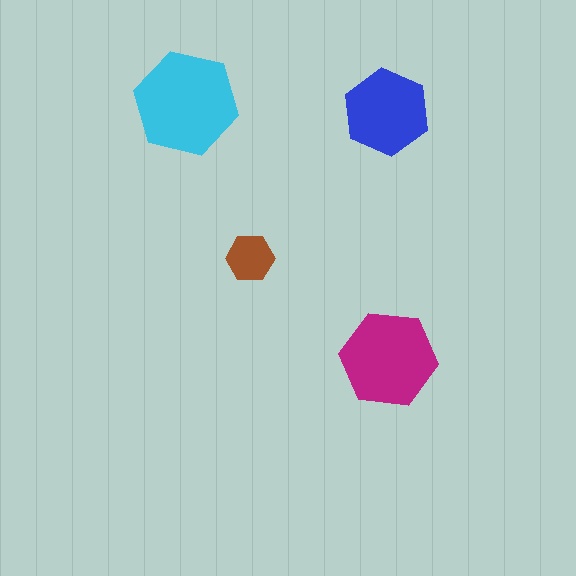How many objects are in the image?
There are 4 objects in the image.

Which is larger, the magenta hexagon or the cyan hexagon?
The cyan one.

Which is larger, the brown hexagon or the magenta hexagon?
The magenta one.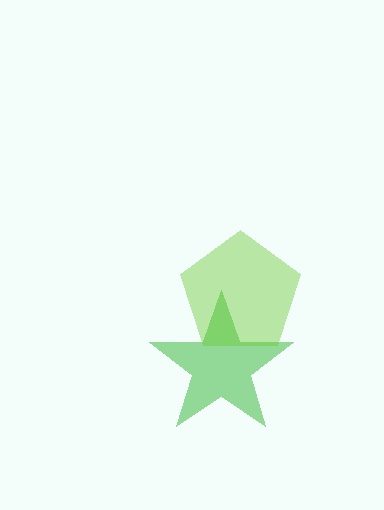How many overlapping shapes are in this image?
There are 2 overlapping shapes in the image.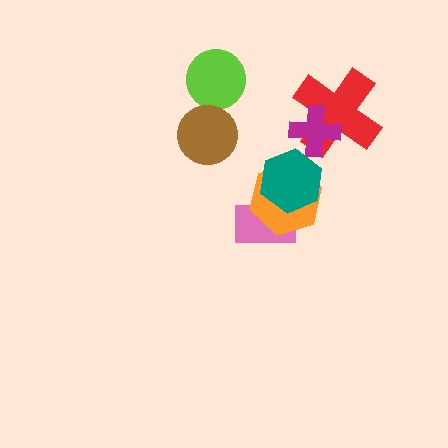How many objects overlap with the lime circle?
0 objects overlap with the lime circle.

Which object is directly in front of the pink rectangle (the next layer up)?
The orange hexagon is directly in front of the pink rectangle.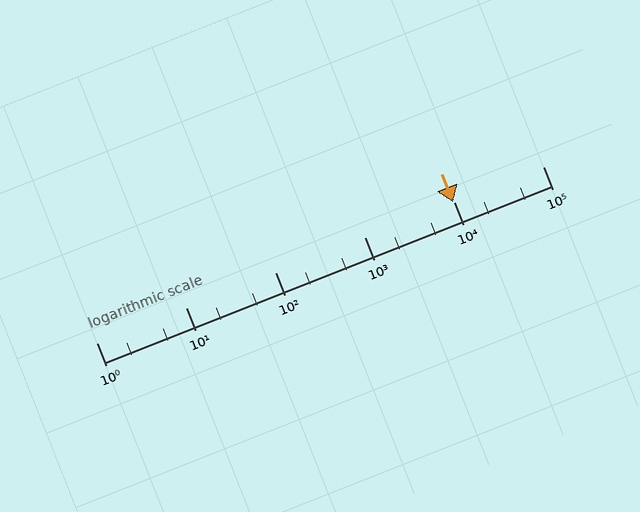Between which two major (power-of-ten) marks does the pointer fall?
The pointer is between 1000 and 10000.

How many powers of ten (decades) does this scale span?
The scale spans 5 decades, from 1 to 100000.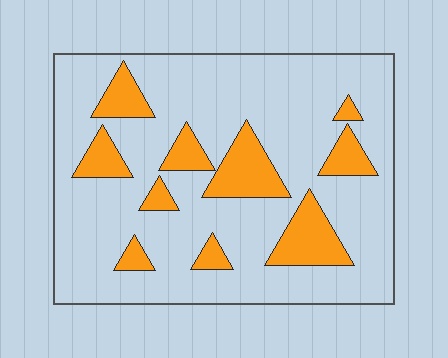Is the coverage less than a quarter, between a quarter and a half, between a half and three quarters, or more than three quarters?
Less than a quarter.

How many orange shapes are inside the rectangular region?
10.